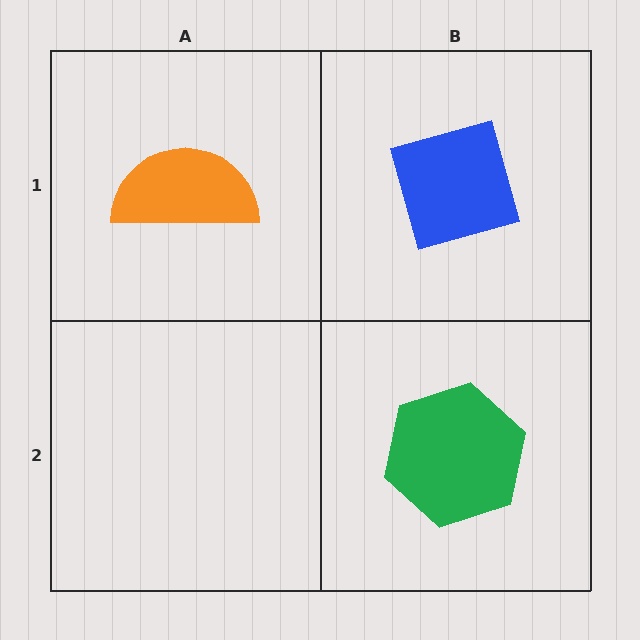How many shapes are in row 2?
1 shape.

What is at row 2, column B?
A green hexagon.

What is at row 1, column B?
A blue diamond.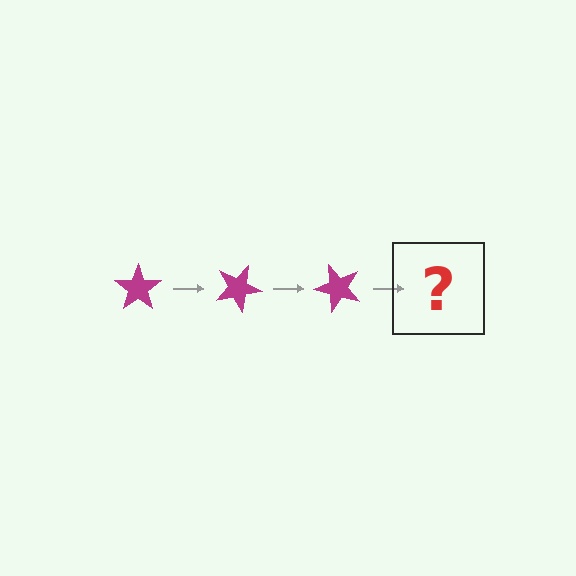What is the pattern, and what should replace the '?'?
The pattern is that the star rotates 25 degrees each step. The '?' should be a magenta star rotated 75 degrees.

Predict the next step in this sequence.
The next step is a magenta star rotated 75 degrees.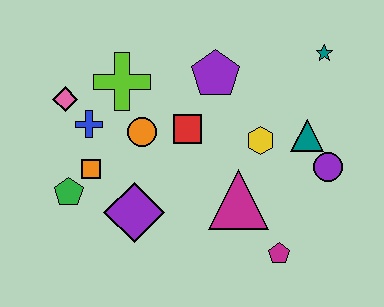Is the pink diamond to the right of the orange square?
No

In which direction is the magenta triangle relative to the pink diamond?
The magenta triangle is to the right of the pink diamond.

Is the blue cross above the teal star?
No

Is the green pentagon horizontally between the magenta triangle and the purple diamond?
No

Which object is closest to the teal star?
The teal triangle is closest to the teal star.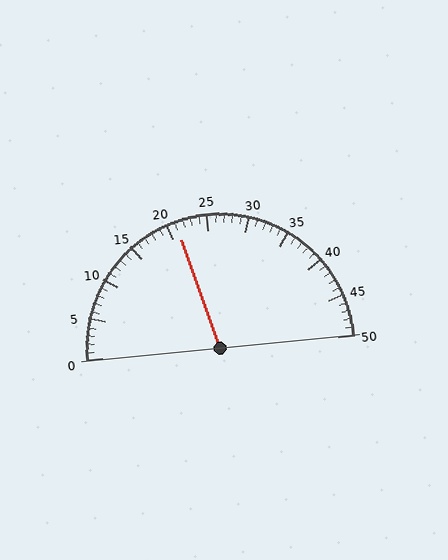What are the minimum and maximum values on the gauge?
The gauge ranges from 0 to 50.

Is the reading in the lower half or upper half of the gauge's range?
The reading is in the lower half of the range (0 to 50).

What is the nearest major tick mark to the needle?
The nearest major tick mark is 20.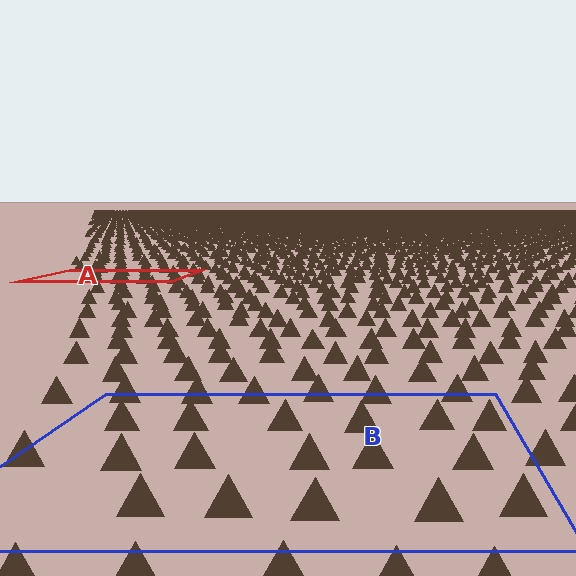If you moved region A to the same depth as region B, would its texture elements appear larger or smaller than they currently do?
They would appear larger. At a closer depth, the same texture elements are projected at a bigger on-screen size.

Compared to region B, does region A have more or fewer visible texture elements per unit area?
Region A has more texture elements per unit area — they are packed more densely because it is farther away.